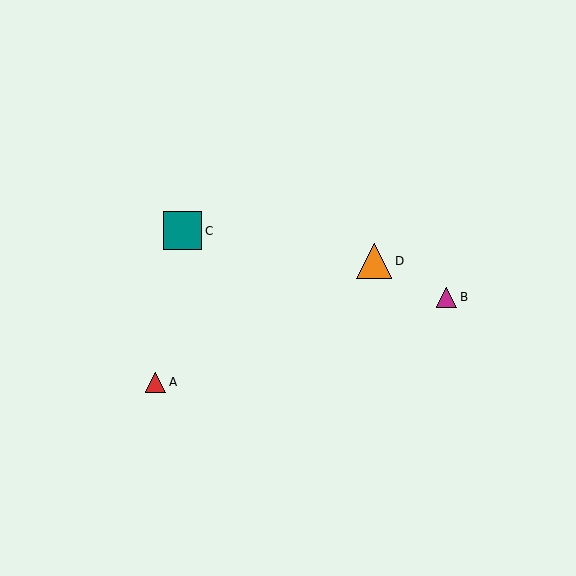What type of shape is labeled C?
Shape C is a teal square.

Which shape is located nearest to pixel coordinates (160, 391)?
The red triangle (labeled A) at (156, 382) is nearest to that location.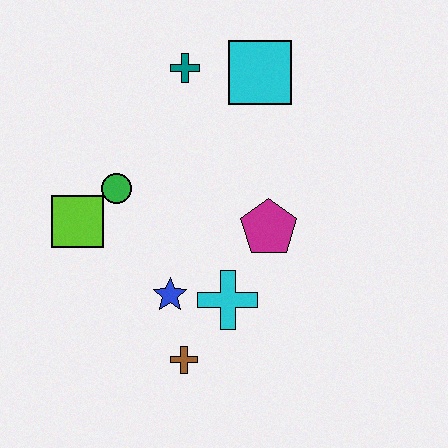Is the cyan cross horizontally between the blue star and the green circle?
No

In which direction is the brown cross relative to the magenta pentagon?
The brown cross is below the magenta pentagon.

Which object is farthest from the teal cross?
The brown cross is farthest from the teal cross.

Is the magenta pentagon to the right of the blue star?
Yes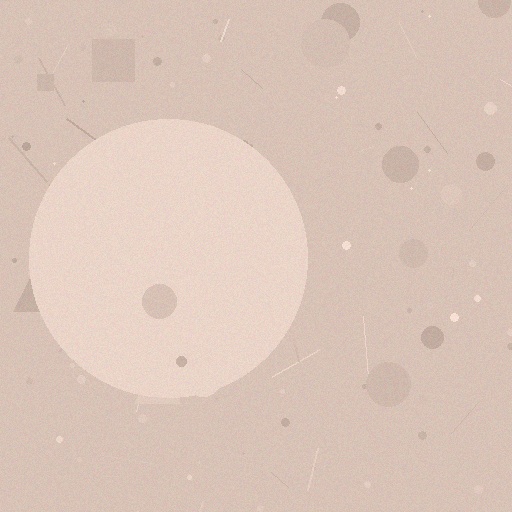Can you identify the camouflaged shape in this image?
The camouflaged shape is a circle.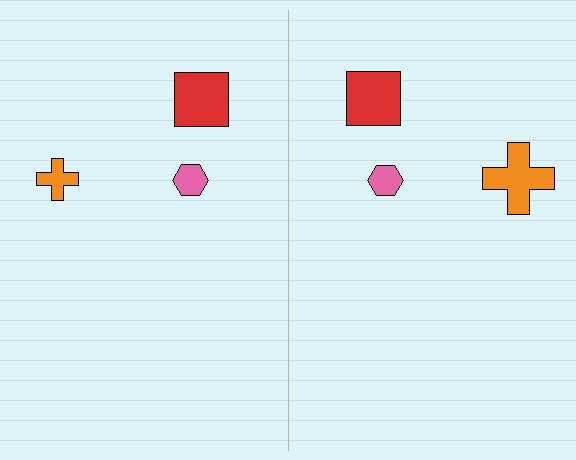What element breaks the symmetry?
The orange cross on the right side has a different size than its mirror counterpart.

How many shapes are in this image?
There are 6 shapes in this image.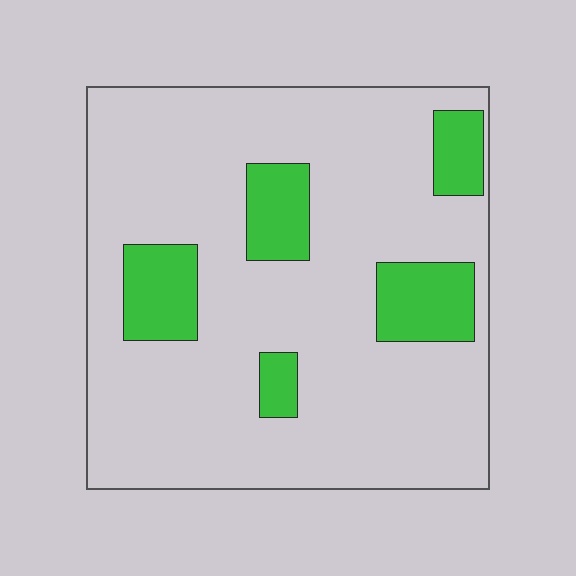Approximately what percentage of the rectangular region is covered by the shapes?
Approximately 15%.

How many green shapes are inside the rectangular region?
5.